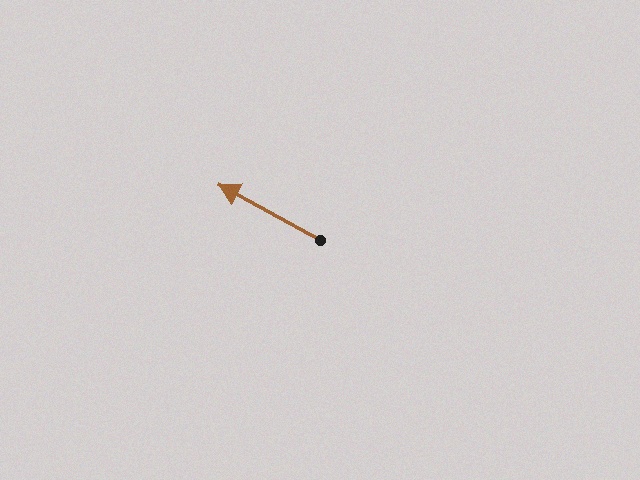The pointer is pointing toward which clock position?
Roughly 10 o'clock.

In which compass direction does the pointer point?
Northwest.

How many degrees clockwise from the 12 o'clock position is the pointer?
Approximately 299 degrees.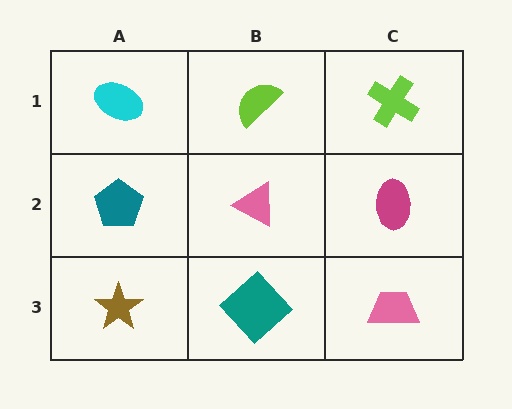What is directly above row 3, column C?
A magenta ellipse.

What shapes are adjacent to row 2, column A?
A cyan ellipse (row 1, column A), a brown star (row 3, column A), a pink triangle (row 2, column B).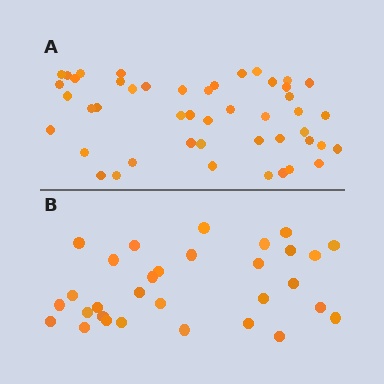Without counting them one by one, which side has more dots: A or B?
Region A (the top region) has more dots.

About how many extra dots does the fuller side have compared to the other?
Region A has approximately 15 more dots than region B.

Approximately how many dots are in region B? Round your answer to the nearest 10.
About 30 dots. (The exact count is 31, which rounds to 30.)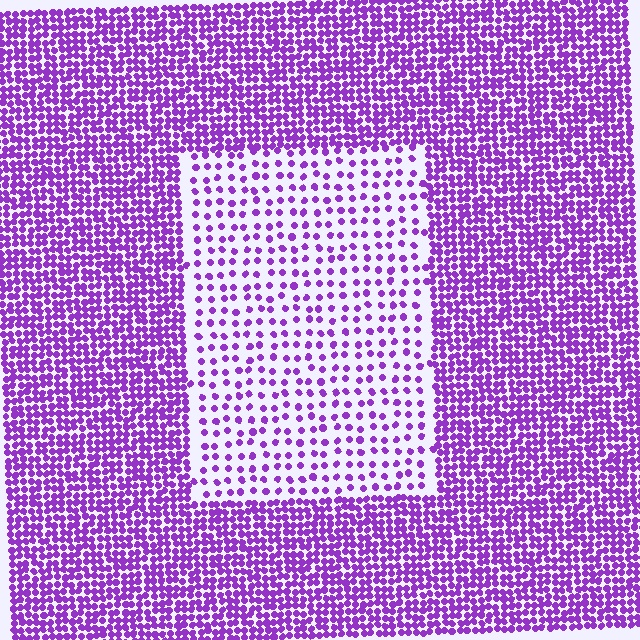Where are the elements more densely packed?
The elements are more densely packed outside the rectangle boundary.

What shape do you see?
I see a rectangle.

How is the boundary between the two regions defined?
The boundary is defined by a change in element density (approximately 2.6x ratio). All elements are the same color, size, and shape.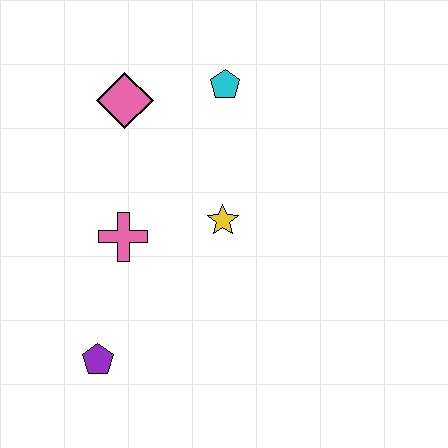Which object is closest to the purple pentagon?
The pink cross is closest to the purple pentagon.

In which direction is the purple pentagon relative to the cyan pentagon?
The purple pentagon is below the cyan pentagon.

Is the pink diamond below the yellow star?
No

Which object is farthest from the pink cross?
The cyan pentagon is farthest from the pink cross.